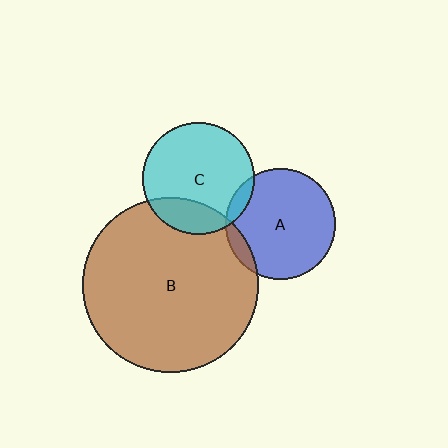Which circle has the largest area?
Circle B (brown).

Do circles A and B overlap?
Yes.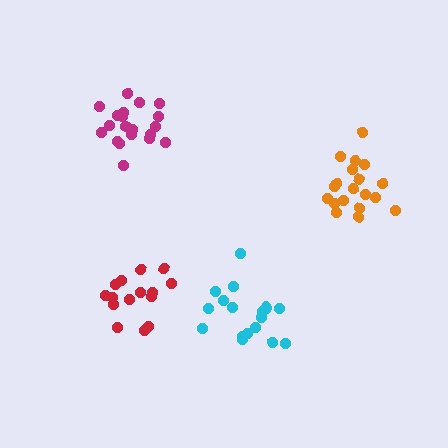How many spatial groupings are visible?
There are 4 spatial groupings.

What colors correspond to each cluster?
The clusters are colored: cyan, orange, red, magenta.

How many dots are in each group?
Group 1: 17 dots, Group 2: 19 dots, Group 3: 15 dots, Group 4: 20 dots (71 total).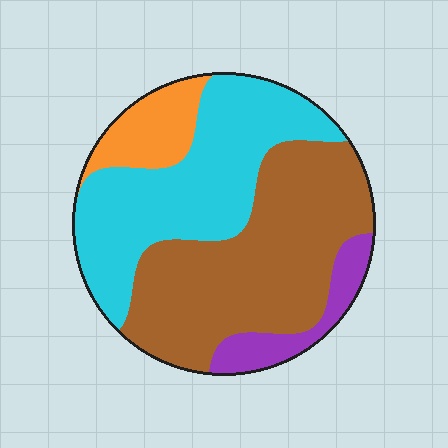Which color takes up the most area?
Brown, at roughly 45%.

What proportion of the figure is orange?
Orange takes up less than a quarter of the figure.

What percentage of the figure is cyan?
Cyan covers around 35% of the figure.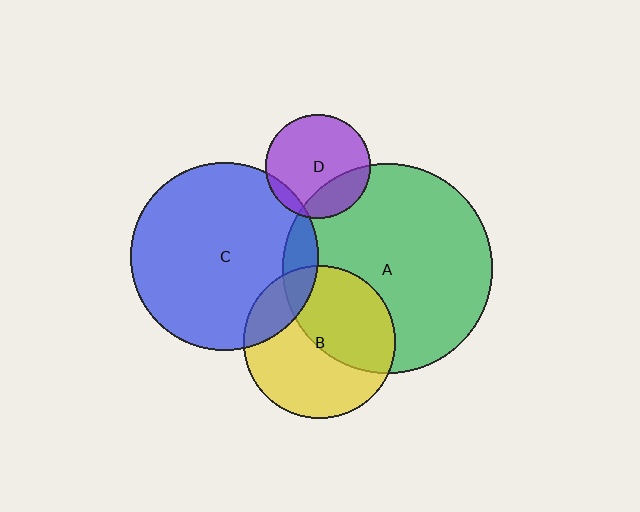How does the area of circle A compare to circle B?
Approximately 1.9 times.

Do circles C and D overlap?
Yes.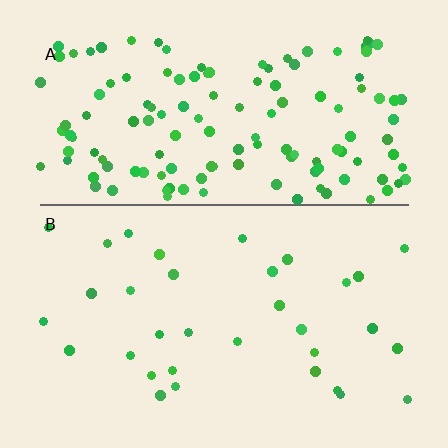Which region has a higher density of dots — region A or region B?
A (the top).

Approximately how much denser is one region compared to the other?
Approximately 4.1× — region A over region B.